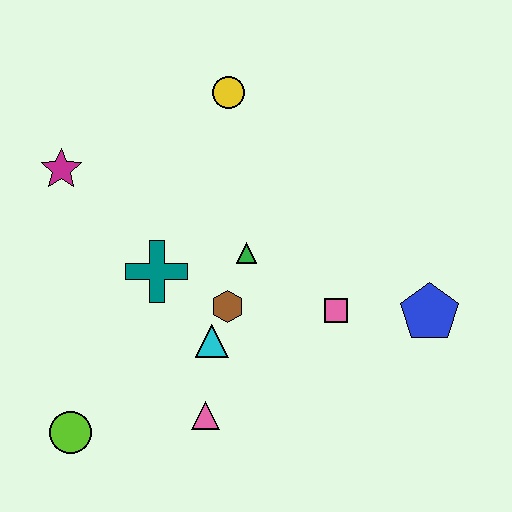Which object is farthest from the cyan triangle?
The yellow circle is farthest from the cyan triangle.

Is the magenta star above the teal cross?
Yes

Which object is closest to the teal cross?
The brown hexagon is closest to the teal cross.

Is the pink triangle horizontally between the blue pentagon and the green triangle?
No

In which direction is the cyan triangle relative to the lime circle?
The cyan triangle is to the right of the lime circle.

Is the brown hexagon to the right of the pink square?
No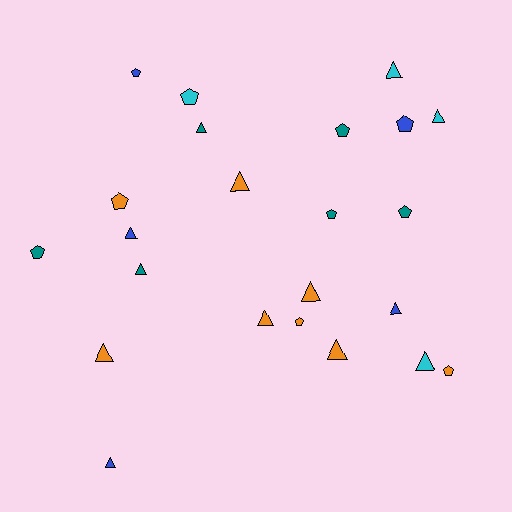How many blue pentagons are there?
There are 2 blue pentagons.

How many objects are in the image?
There are 23 objects.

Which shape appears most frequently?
Triangle, with 13 objects.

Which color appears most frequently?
Orange, with 8 objects.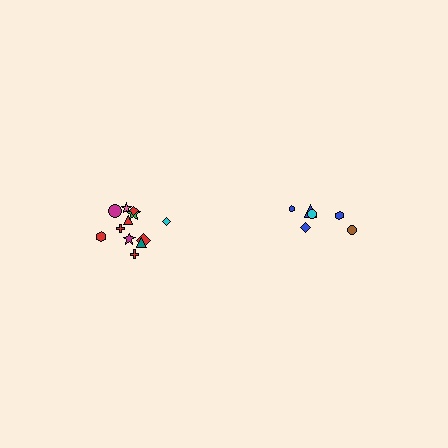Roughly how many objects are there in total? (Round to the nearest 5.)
Roughly 20 objects in total.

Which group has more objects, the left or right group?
The left group.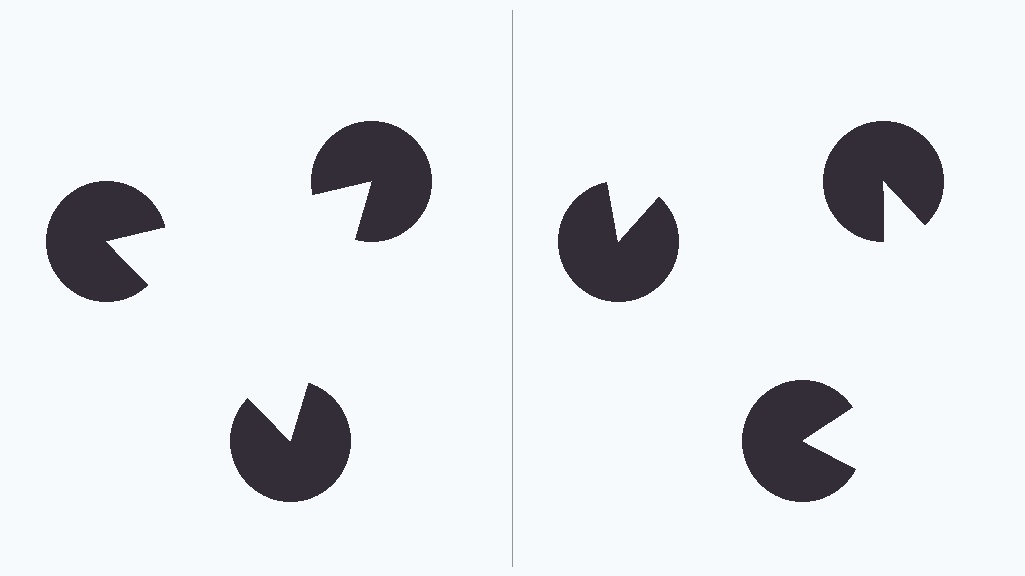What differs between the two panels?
The pac-man discs are positioned identically on both sides; only the wedge orientations differ. On the left they align to a triangle; on the right they are misaligned.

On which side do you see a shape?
An illusory triangle appears on the left side. On the right side the wedge cuts are rotated, so no coherent shape forms.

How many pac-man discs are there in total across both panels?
6 — 3 on each side.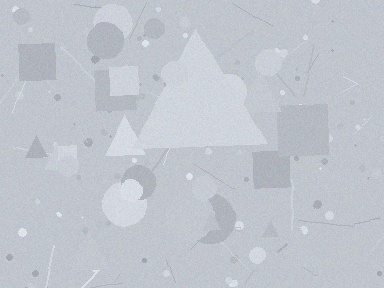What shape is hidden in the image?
A triangle is hidden in the image.